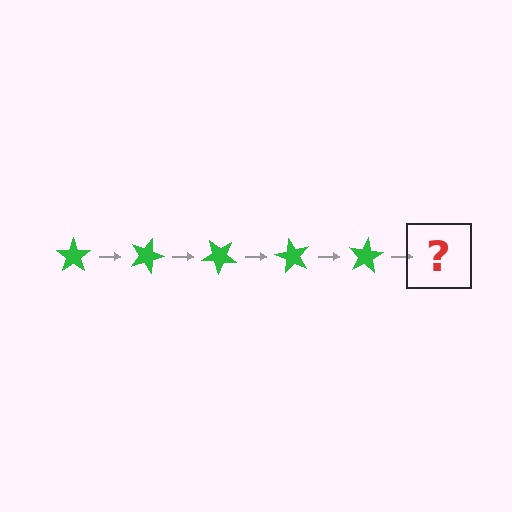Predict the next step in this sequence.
The next step is a green star rotated 100 degrees.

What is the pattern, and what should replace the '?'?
The pattern is that the star rotates 20 degrees each step. The '?' should be a green star rotated 100 degrees.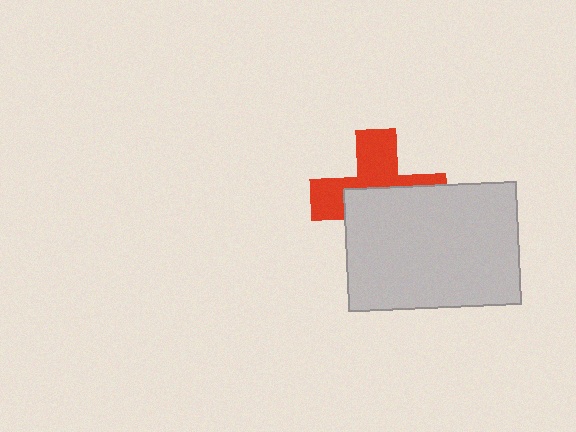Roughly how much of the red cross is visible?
About half of it is visible (roughly 47%).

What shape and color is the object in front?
The object in front is a light gray rectangle.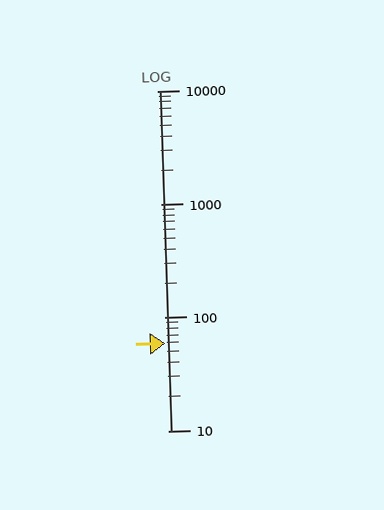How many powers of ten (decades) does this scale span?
The scale spans 3 decades, from 10 to 10000.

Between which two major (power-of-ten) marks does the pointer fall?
The pointer is between 10 and 100.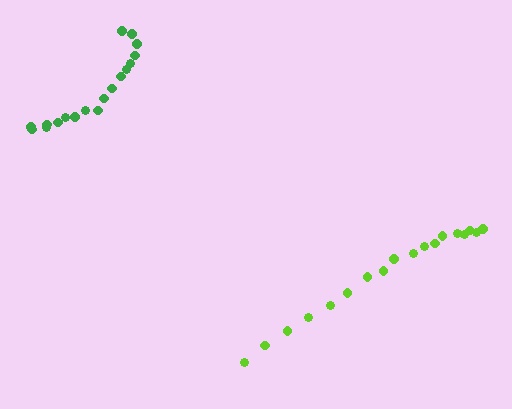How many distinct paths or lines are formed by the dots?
There are 2 distinct paths.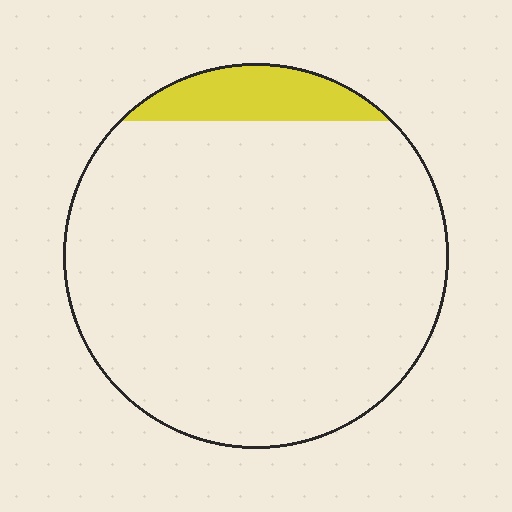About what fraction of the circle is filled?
About one tenth (1/10).